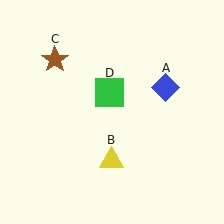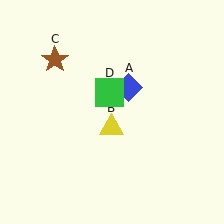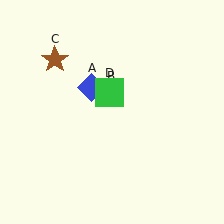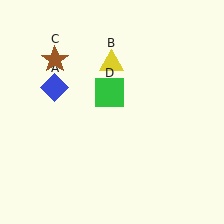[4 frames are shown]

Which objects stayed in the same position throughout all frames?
Brown star (object C) and green square (object D) remained stationary.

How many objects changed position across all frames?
2 objects changed position: blue diamond (object A), yellow triangle (object B).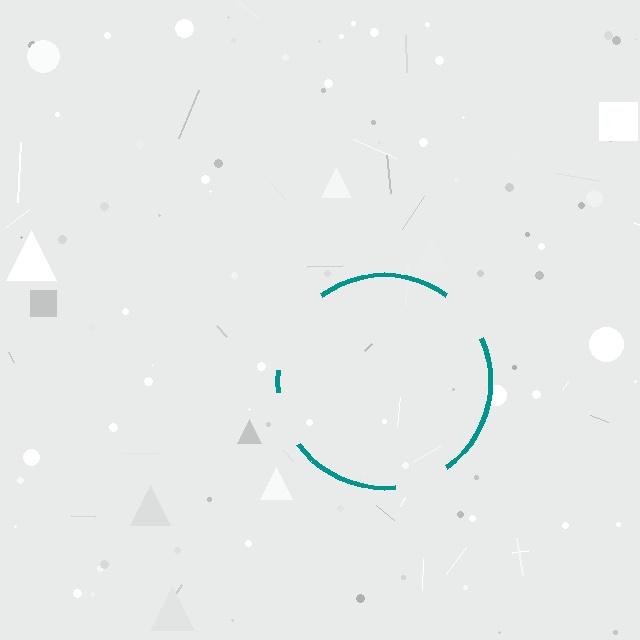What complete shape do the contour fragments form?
The contour fragments form a circle.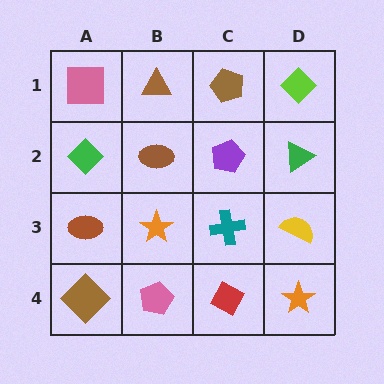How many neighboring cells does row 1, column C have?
3.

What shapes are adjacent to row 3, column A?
A green diamond (row 2, column A), a brown diamond (row 4, column A), an orange star (row 3, column B).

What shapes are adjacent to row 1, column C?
A purple pentagon (row 2, column C), a brown triangle (row 1, column B), a lime diamond (row 1, column D).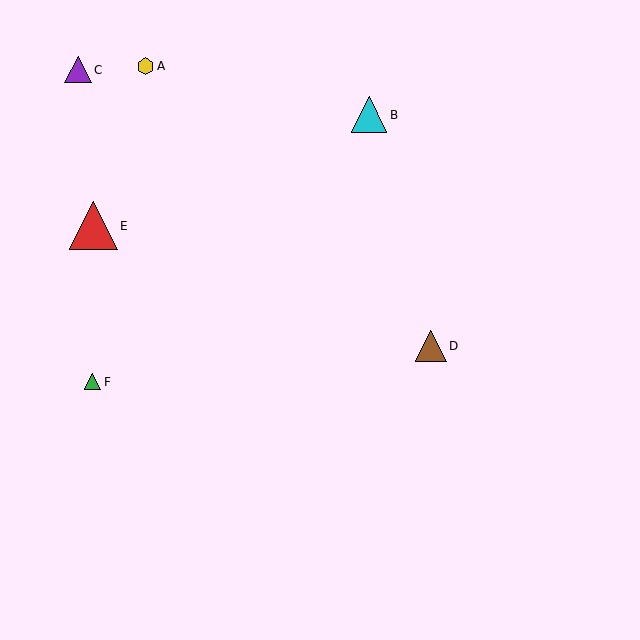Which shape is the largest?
The red triangle (labeled E) is the largest.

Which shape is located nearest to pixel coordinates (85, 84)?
The purple triangle (labeled C) at (78, 70) is nearest to that location.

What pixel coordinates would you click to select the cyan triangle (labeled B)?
Click at (369, 115) to select the cyan triangle B.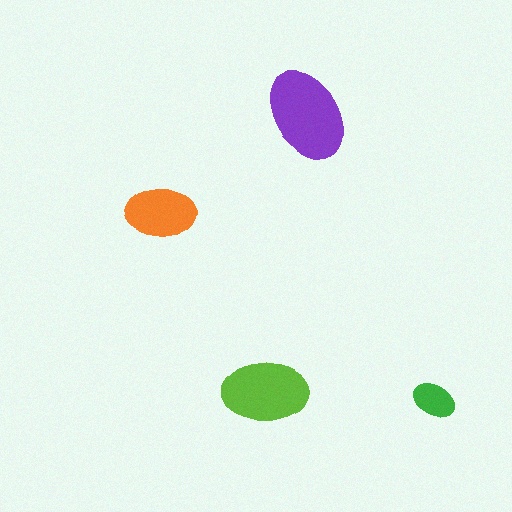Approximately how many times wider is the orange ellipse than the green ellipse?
About 1.5 times wider.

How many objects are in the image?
There are 4 objects in the image.